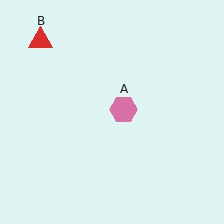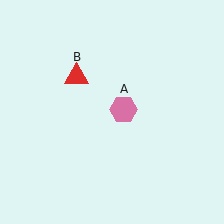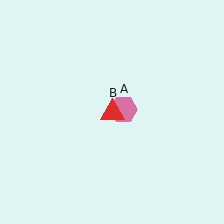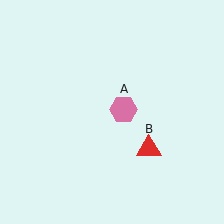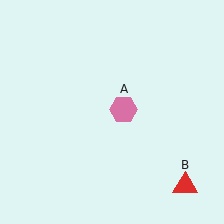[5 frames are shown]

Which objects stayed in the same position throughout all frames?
Pink hexagon (object A) remained stationary.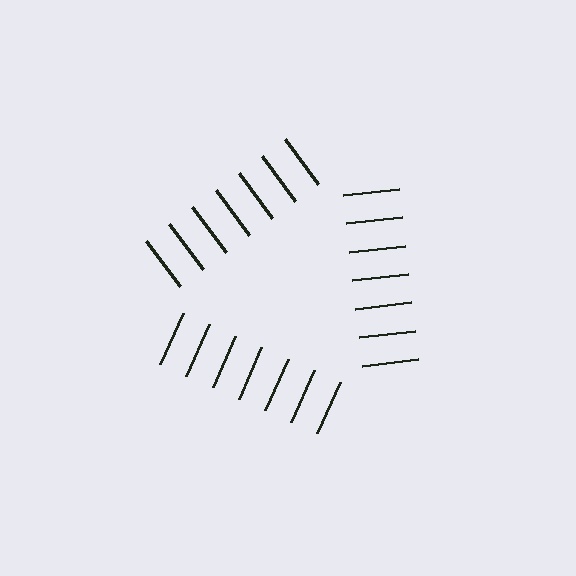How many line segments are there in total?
21 — 7 along each of the 3 edges.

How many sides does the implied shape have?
3 sides — the line-ends trace a triangle.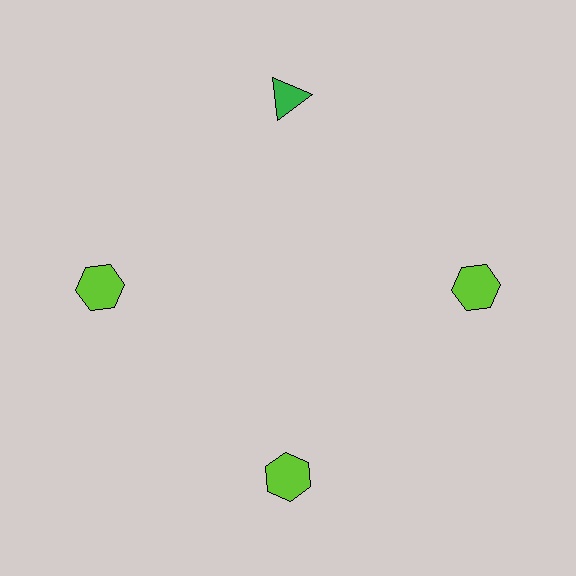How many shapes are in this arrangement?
There are 4 shapes arranged in a ring pattern.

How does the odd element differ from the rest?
It differs in both color (green instead of lime) and shape (triangle instead of hexagon).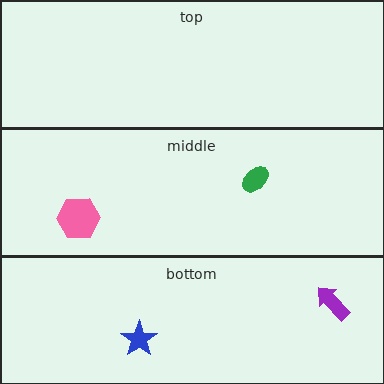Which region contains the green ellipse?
The middle region.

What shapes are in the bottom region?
The blue star, the purple arrow.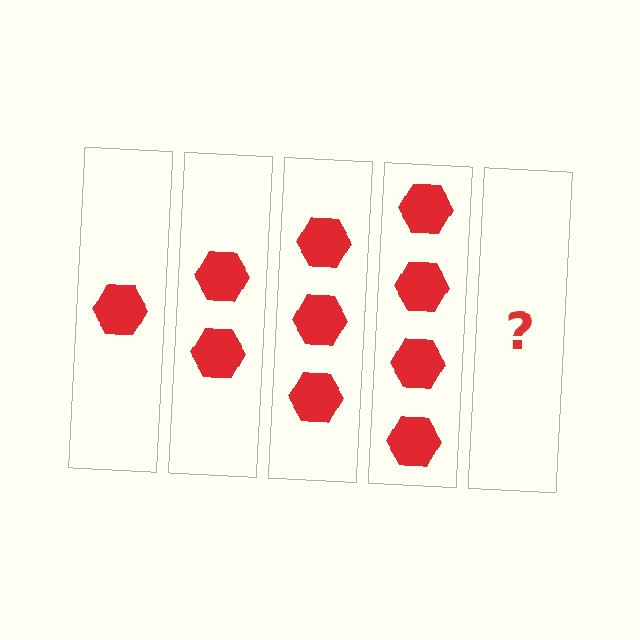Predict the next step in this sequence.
The next step is 5 hexagons.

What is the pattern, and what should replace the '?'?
The pattern is that each step adds one more hexagon. The '?' should be 5 hexagons.